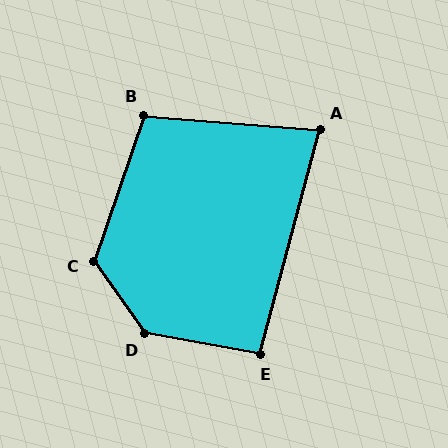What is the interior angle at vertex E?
Approximately 95 degrees (approximately right).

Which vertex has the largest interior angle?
D, at approximately 135 degrees.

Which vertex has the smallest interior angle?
A, at approximately 80 degrees.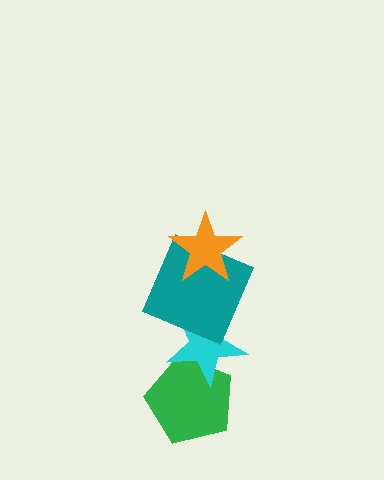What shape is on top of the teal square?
The orange star is on top of the teal square.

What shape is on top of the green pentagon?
The cyan star is on top of the green pentagon.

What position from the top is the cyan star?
The cyan star is 3rd from the top.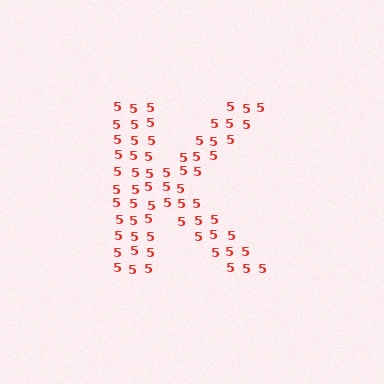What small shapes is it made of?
It is made of small digit 5's.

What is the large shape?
The large shape is the letter K.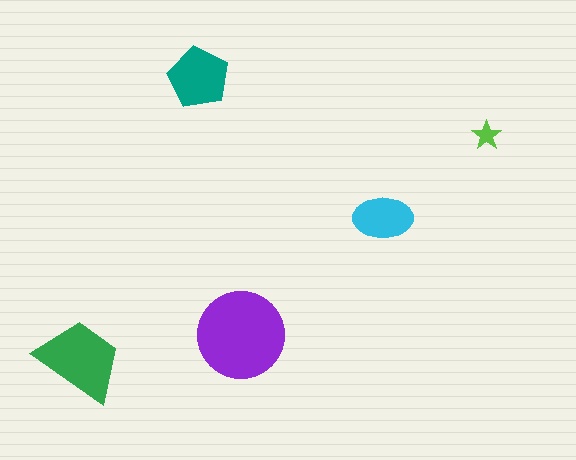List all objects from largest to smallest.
The purple circle, the green trapezoid, the teal pentagon, the cyan ellipse, the lime star.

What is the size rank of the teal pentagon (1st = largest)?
3rd.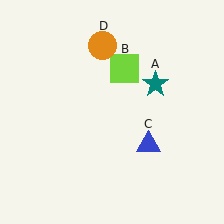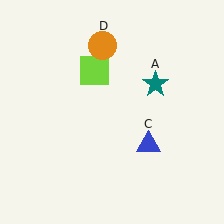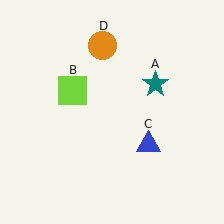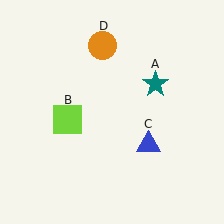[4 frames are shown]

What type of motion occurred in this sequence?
The lime square (object B) rotated counterclockwise around the center of the scene.